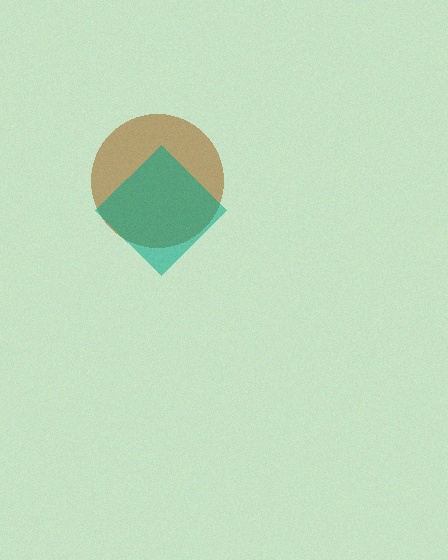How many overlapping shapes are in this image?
There are 2 overlapping shapes in the image.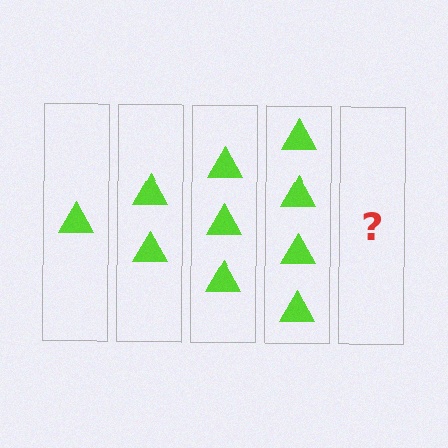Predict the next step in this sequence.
The next step is 5 triangles.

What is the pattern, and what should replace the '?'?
The pattern is that each step adds one more triangle. The '?' should be 5 triangles.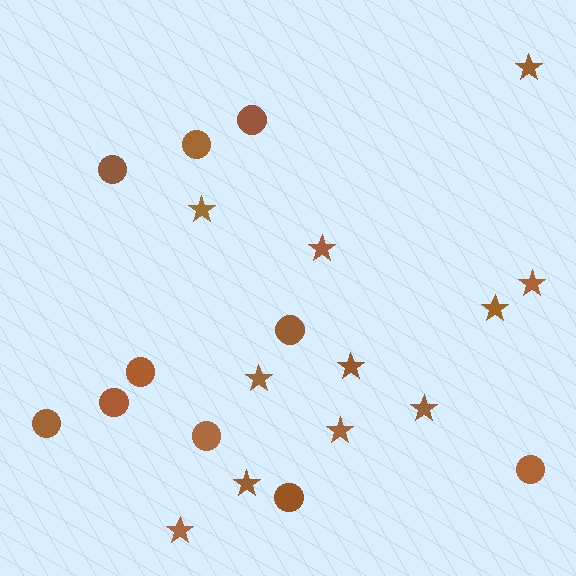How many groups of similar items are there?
There are 2 groups: one group of circles (10) and one group of stars (11).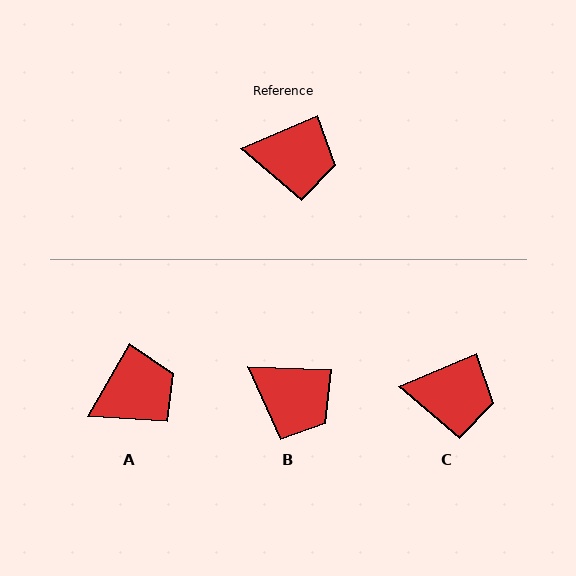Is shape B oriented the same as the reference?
No, it is off by about 26 degrees.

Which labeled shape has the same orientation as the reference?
C.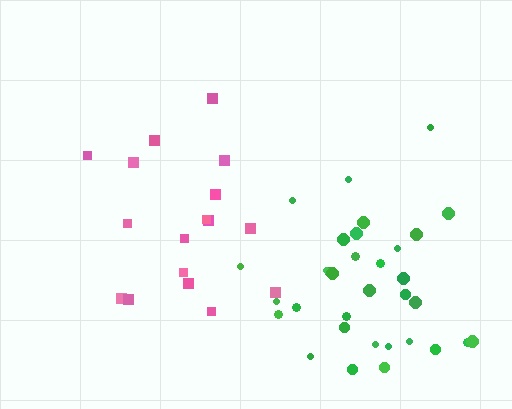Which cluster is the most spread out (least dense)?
Pink.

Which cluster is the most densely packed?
Green.